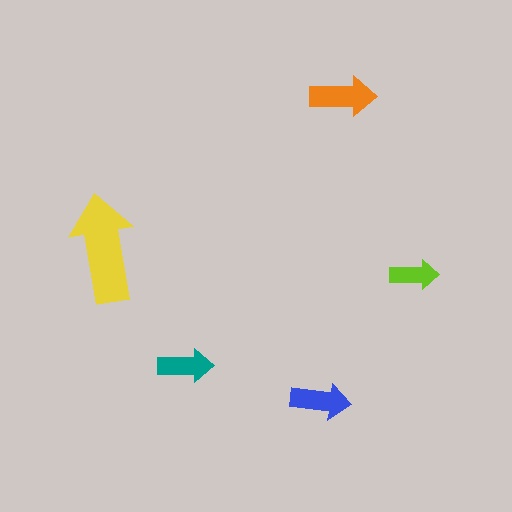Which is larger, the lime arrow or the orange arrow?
The orange one.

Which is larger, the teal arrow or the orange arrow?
The orange one.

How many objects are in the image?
There are 5 objects in the image.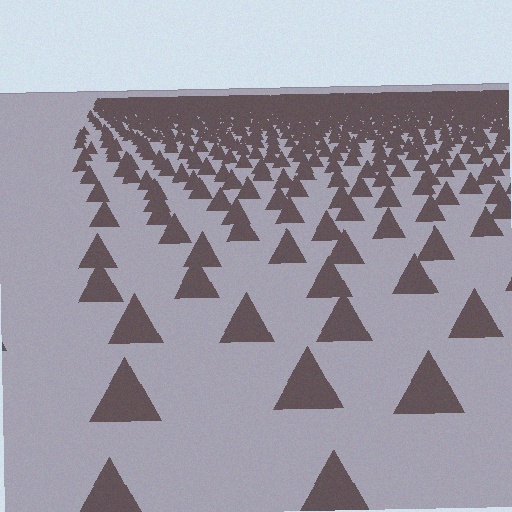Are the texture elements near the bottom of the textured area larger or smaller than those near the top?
Larger. Near the bottom, elements are closer to the viewer and appear at a bigger on-screen size.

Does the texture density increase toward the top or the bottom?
Density increases toward the top.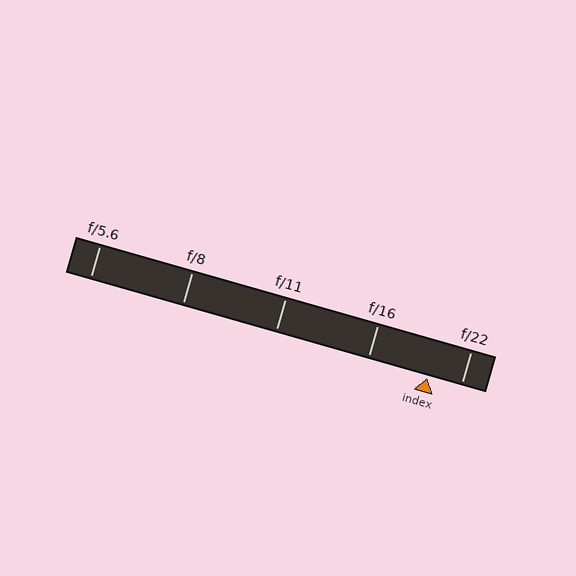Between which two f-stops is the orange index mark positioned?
The index mark is between f/16 and f/22.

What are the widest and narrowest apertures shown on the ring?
The widest aperture shown is f/5.6 and the narrowest is f/22.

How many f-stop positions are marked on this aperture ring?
There are 5 f-stop positions marked.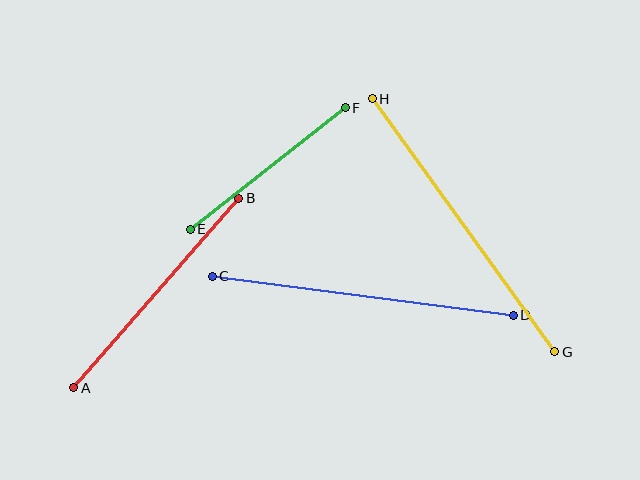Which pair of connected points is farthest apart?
Points G and H are farthest apart.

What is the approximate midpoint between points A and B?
The midpoint is at approximately (156, 293) pixels.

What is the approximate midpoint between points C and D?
The midpoint is at approximately (363, 296) pixels.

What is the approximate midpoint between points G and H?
The midpoint is at approximately (464, 225) pixels.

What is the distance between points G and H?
The distance is approximately 312 pixels.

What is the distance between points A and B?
The distance is approximately 251 pixels.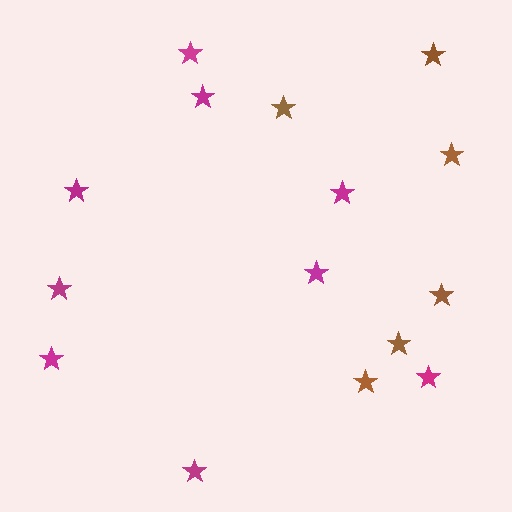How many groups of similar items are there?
There are 2 groups: one group of magenta stars (9) and one group of brown stars (6).